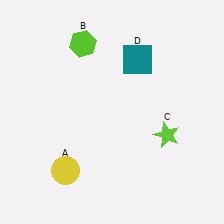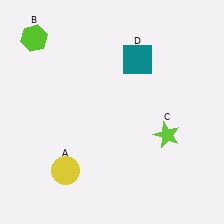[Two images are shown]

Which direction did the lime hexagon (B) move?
The lime hexagon (B) moved left.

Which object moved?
The lime hexagon (B) moved left.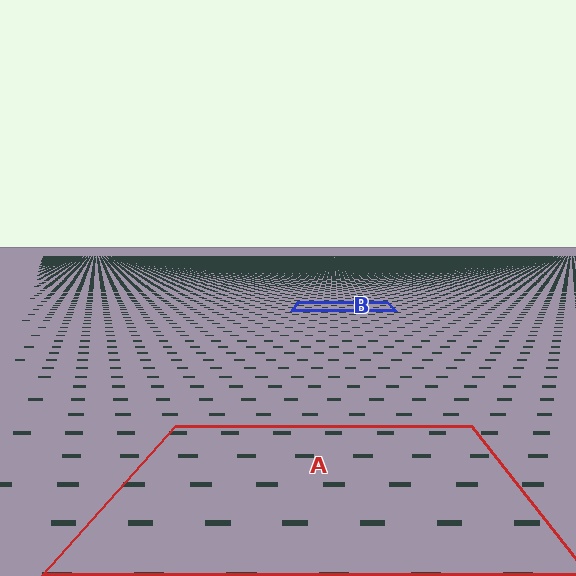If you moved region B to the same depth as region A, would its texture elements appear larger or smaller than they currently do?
They would appear larger. At a closer depth, the same texture elements are projected at a bigger on-screen size.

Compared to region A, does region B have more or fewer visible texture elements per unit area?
Region B has more texture elements per unit area — they are packed more densely because it is farther away.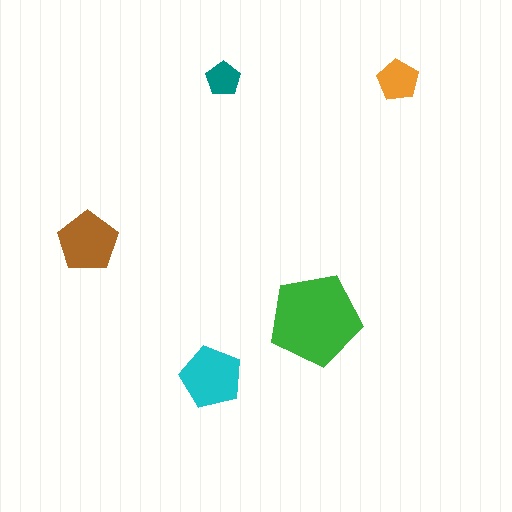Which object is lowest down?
The cyan pentagon is bottommost.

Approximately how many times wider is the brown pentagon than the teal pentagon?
About 2 times wider.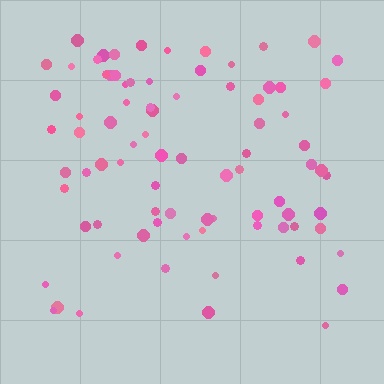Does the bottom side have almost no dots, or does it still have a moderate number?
Still a moderate number, just noticeably fewer than the top.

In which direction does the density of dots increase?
From bottom to top, with the top side densest.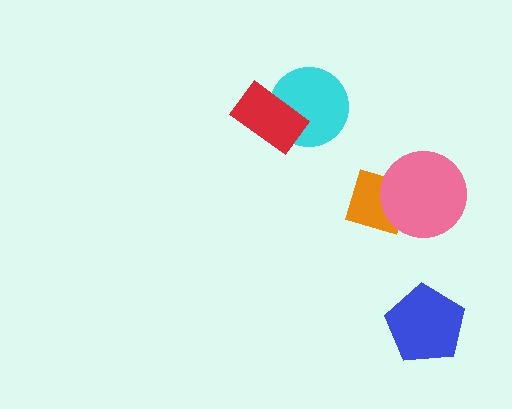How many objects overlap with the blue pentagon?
0 objects overlap with the blue pentagon.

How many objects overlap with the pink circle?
1 object overlaps with the pink circle.